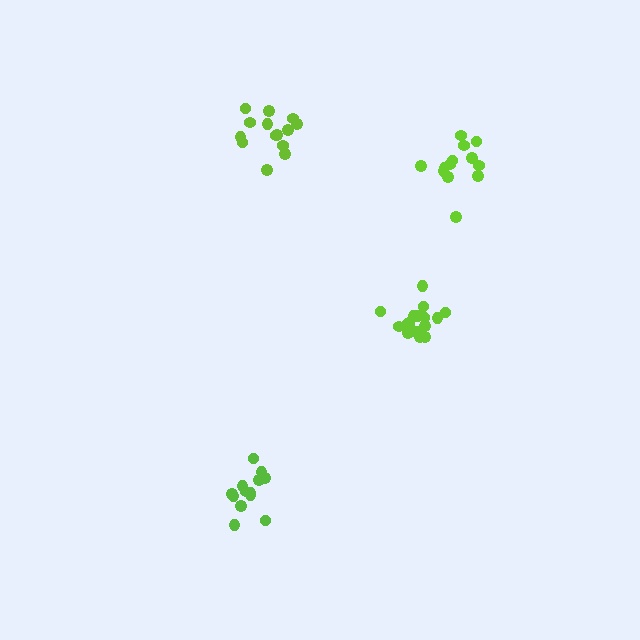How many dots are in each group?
Group 1: 14 dots, Group 2: 13 dots, Group 3: 17 dots, Group 4: 13 dots (57 total).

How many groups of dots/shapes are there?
There are 4 groups.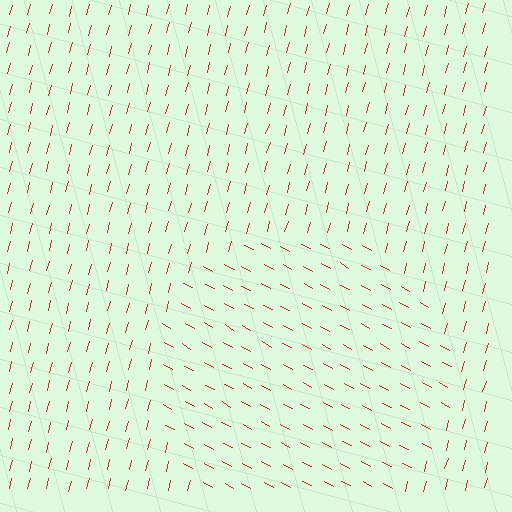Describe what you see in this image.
The image is filled with small red line segments. A circle region in the image has lines oriented differently from the surrounding lines, creating a visible texture boundary.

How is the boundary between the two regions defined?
The boundary is defined purely by a change in line orientation (approximately 76 degrees difference). All lines are the same color and thickness.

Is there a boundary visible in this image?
Yes, there is a texture boundary formed by a change in line orientation.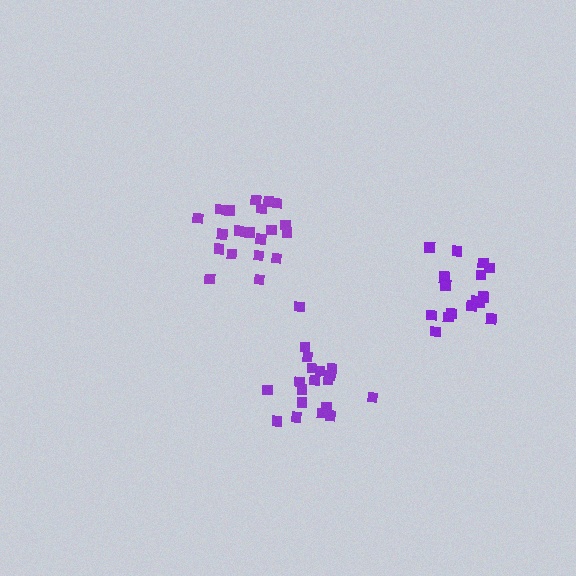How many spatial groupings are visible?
There are 3 spatial groupings.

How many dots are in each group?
Group 1: 20 dots, Group 2: 18 dots, Group 3: 20 dots (58 total).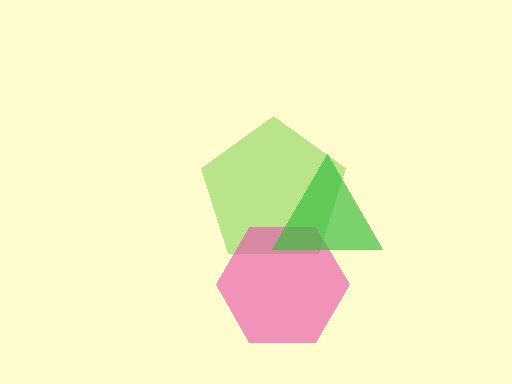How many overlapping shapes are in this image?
There are 3 overlapping shapes in the image.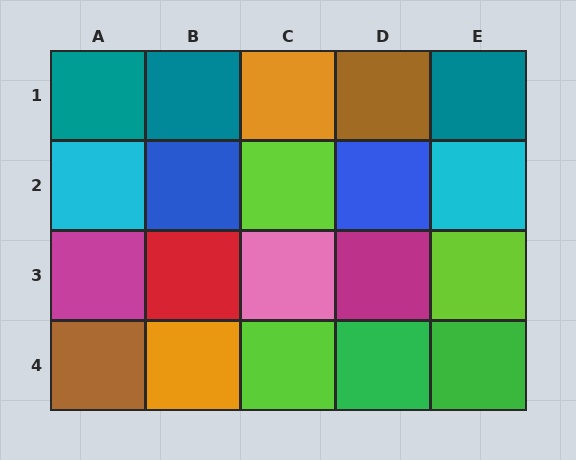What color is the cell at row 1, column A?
Teal.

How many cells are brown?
2 cells are brown.